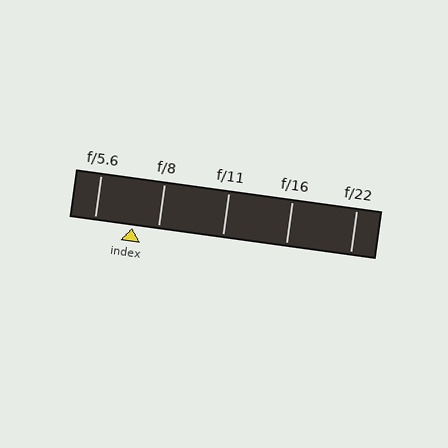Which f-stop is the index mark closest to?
The index mark is closest to f/8.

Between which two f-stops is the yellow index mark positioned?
The index mark is between f/5.6 and f/8.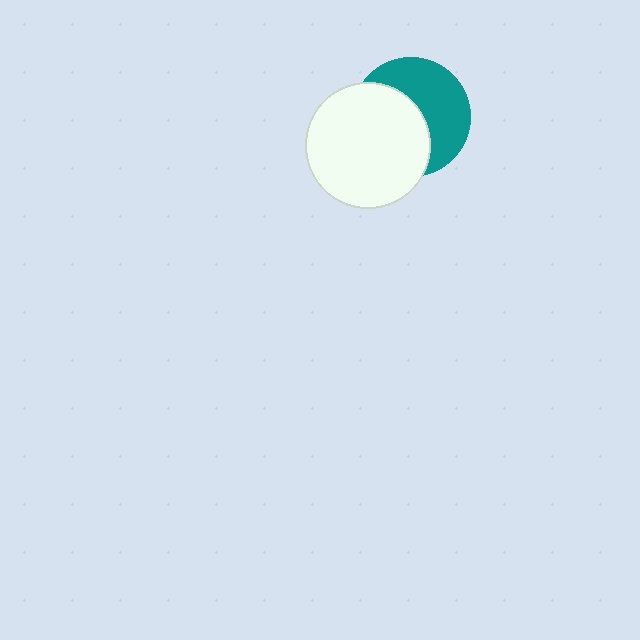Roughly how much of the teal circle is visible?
About half of it is visible (roughly 49%).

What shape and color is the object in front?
The object in front is a white circle.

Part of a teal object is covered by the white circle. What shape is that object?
It is a circle.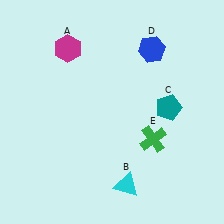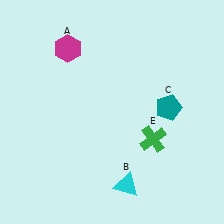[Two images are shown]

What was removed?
The blue hexagon (D) was removed in Image 2.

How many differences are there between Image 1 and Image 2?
There is 1 difference between the two images.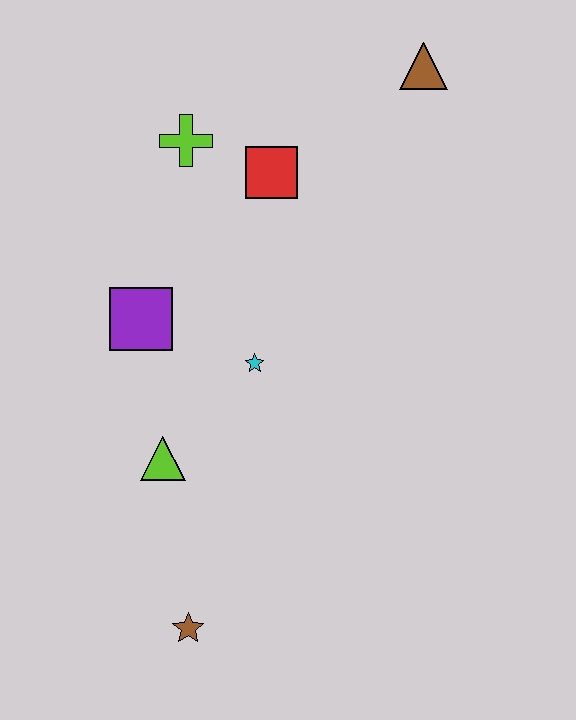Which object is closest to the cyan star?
The purple square is closest to the cyan star.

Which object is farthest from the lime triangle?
The brown triangle is farthest from the lime triangle.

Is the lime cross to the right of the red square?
No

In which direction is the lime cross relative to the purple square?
The lime cross is above the purple square.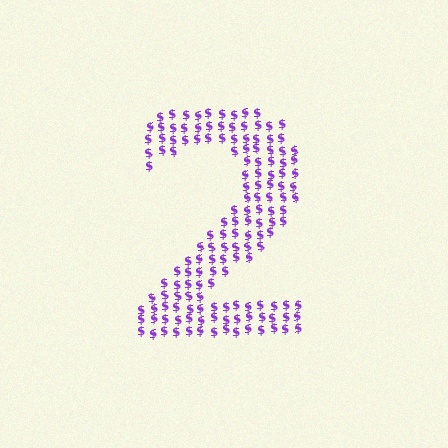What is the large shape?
The large shape is the digit 2.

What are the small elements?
The small elements are dollar signs.